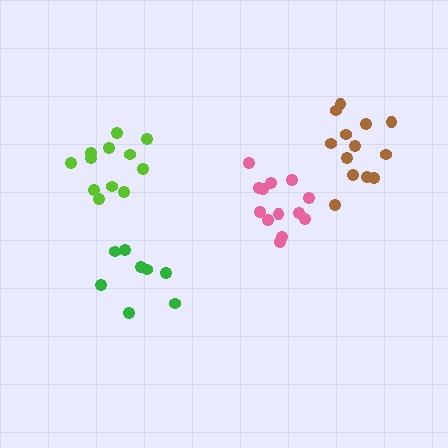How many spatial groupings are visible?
There are 4 spatial groupings.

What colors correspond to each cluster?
The clusters are colored: green, lime, pink, brown.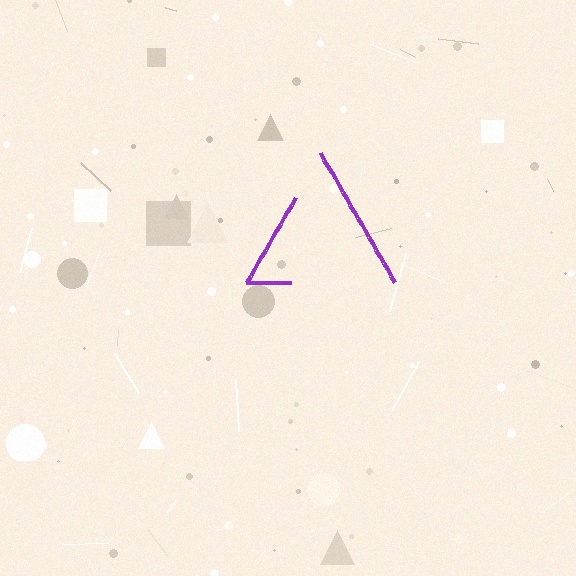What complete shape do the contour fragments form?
The contour fragments form a triangle.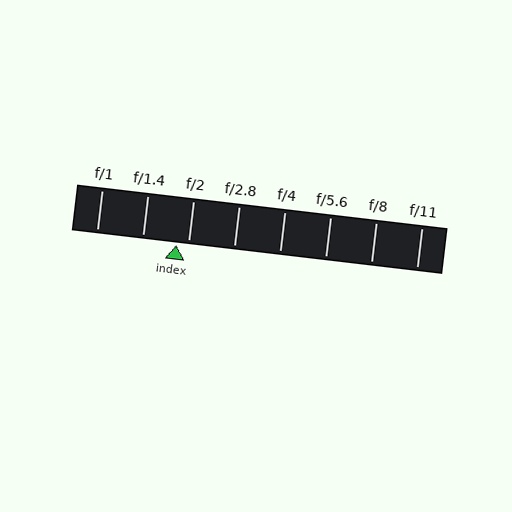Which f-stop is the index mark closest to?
The index mark is closest to f/2.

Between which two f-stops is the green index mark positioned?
The index mark is between f/1.4 and f/2.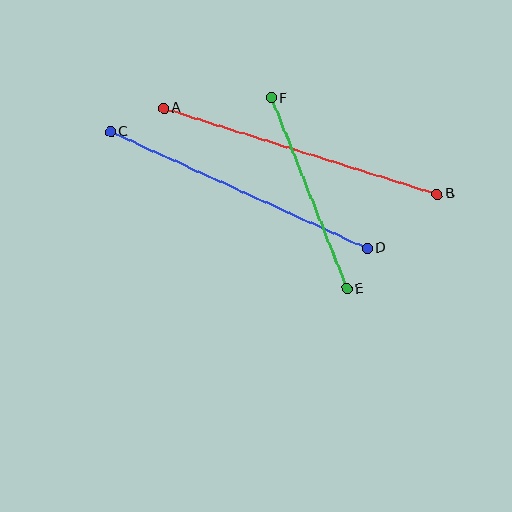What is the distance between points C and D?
The distance is approximately 282 pixels.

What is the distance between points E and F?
The distance is approximately 206 pixels.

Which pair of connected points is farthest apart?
Points A and B are farthest apart.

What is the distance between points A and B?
The distance is approximately 287 pixels.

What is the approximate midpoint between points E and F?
The midpoint is at approximately (309, 193) pixels.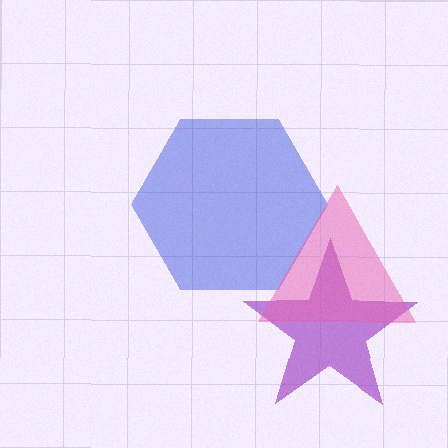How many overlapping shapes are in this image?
There are 3 overlapping shapes in the image.